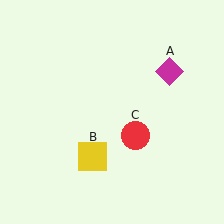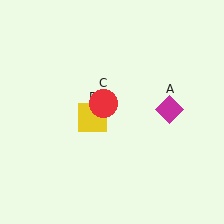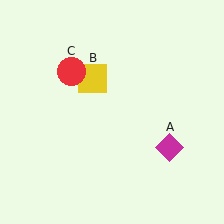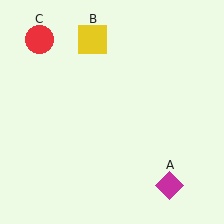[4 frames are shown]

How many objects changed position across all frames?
3 objects changed position: magenta diamond (object A), yellow square (object B), red circle (object C).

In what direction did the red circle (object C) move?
The red circle (object C) moved up and to the left.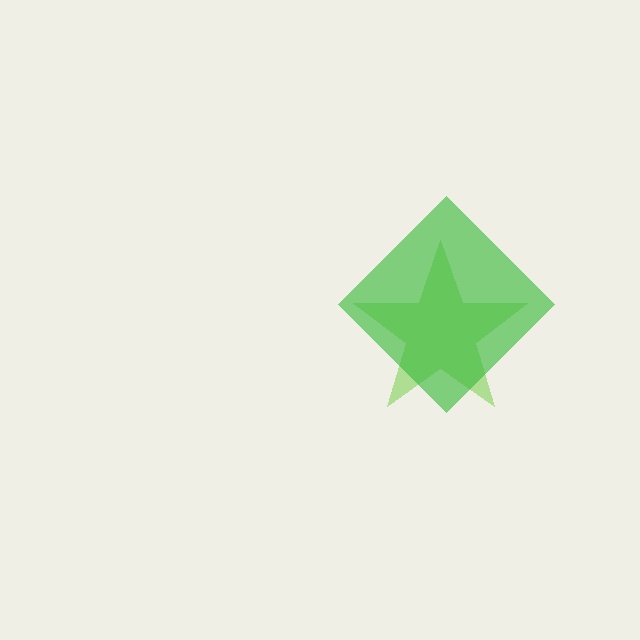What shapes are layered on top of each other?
The layered shapes are: a lime star, a green diamond.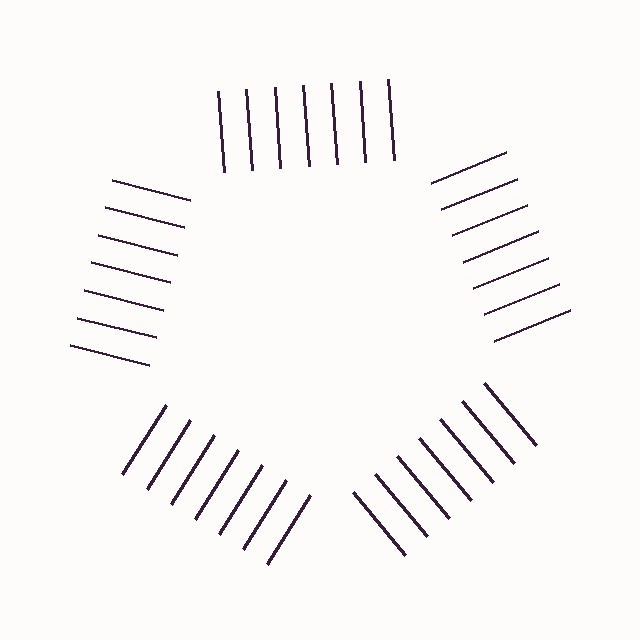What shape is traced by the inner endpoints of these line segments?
An illusory pentagon — the line segments terminate on its edges but no continuous stroke is drawn.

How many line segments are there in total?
35 — 7 along each of the 5 edges.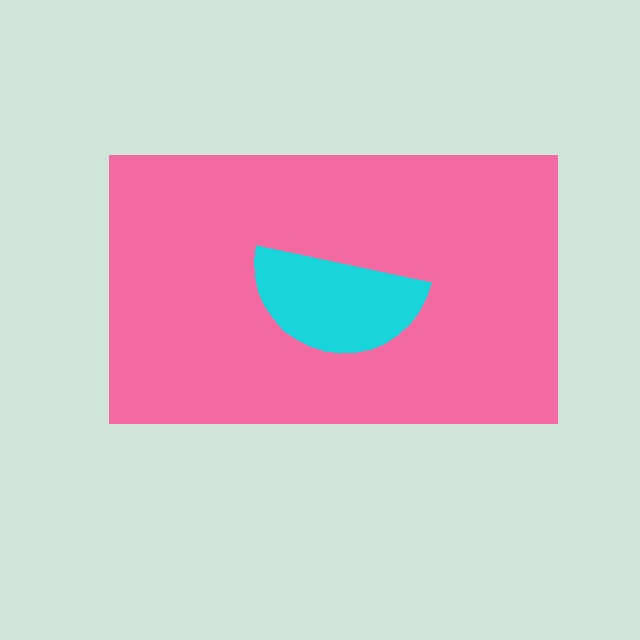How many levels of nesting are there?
2.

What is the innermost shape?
The cyan semicircle.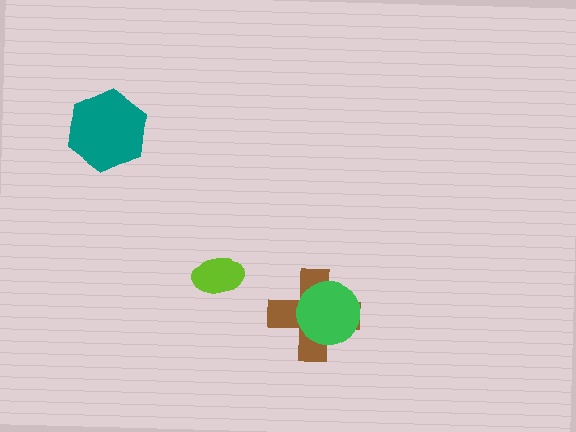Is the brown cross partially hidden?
Yes, it is partially covered by another shape.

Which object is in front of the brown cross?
The green circle is in front of the brown cross.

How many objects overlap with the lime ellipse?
0 objects overlap with the lime ellipse.